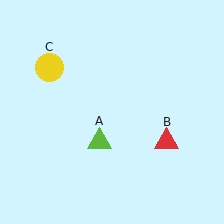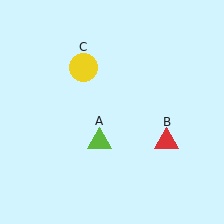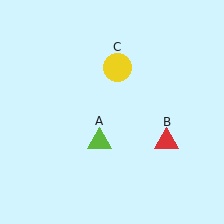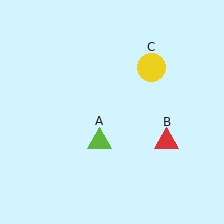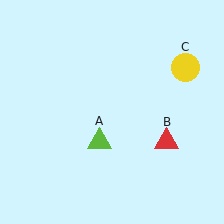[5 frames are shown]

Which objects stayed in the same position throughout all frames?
Lime triangle (object A) and red triangle (object B) remained stationary.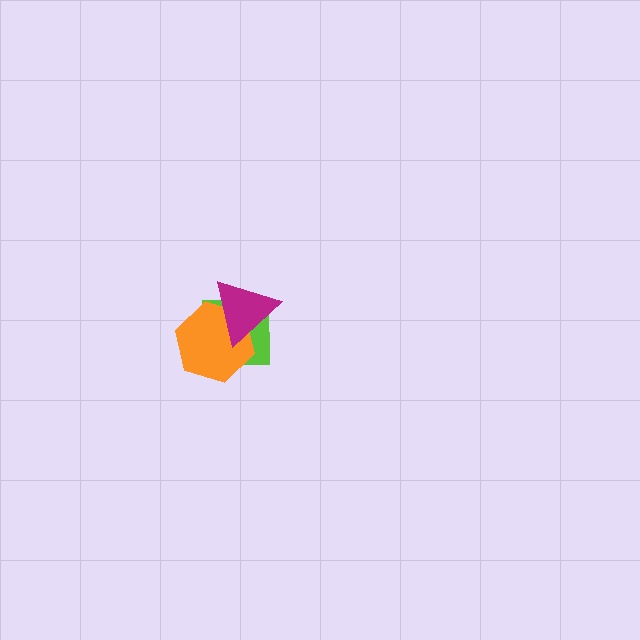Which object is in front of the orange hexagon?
The magenta triangle is in front of the orange hexagon.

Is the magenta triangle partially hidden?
No, no other shape covers it.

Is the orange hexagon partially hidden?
Yes, it is partially covered by another shape.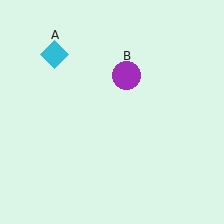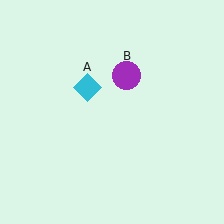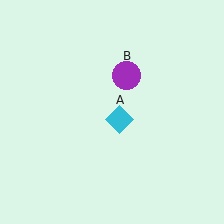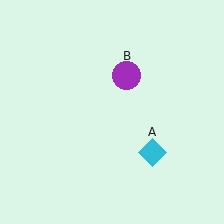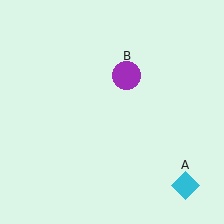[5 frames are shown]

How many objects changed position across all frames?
1 object changed position: cyan diamond (object A).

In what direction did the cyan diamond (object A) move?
The cyan diamond (object A) moved down and to the right.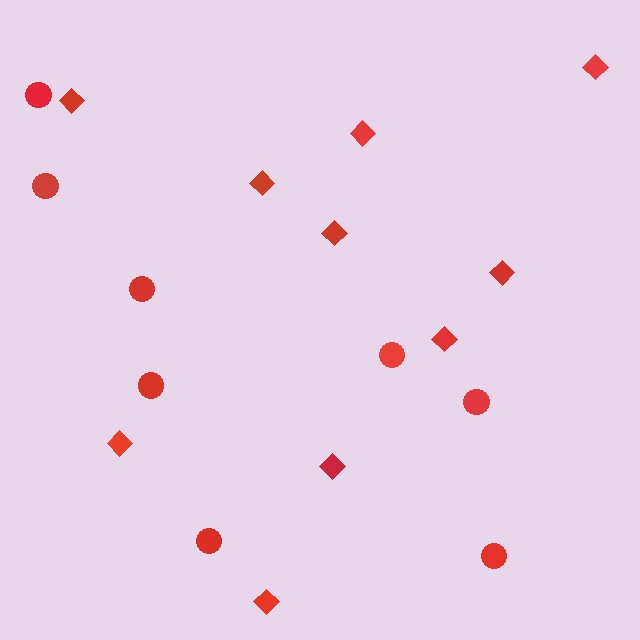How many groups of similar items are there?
There are 2 groups: one group of diamonds (10) and one group of circles (8).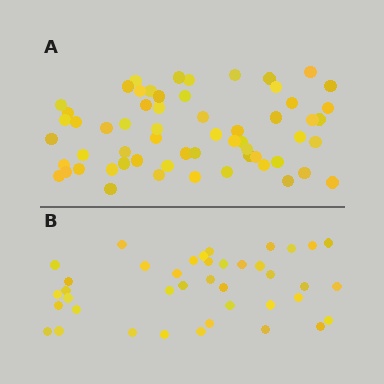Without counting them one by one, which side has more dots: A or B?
Region A (the top region) has more dots.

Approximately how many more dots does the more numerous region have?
Region A has approximately 20 more dots than region B.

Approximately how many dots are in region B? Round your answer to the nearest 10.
About 40 dots.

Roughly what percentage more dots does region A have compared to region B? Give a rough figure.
About 50% more.